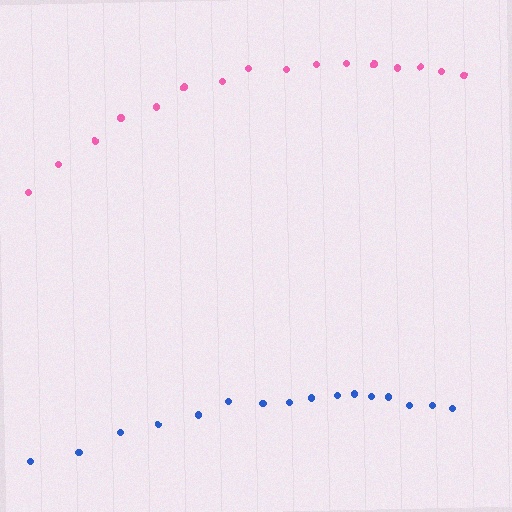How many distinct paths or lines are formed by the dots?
There are 2 distinct paths.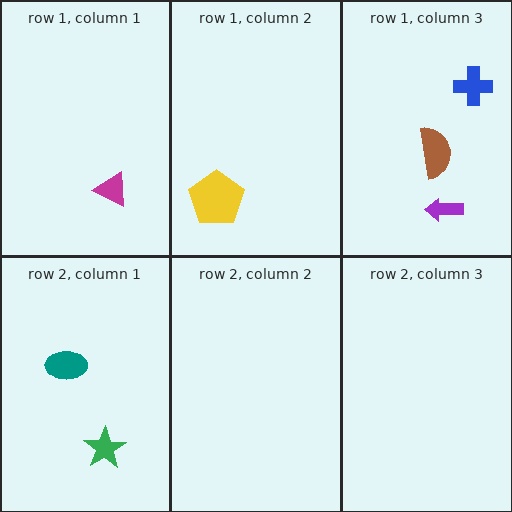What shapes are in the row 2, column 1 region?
The green star, the teal ellipse.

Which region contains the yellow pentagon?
The row 1, column 2 region.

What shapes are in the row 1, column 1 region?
The magenta triangle.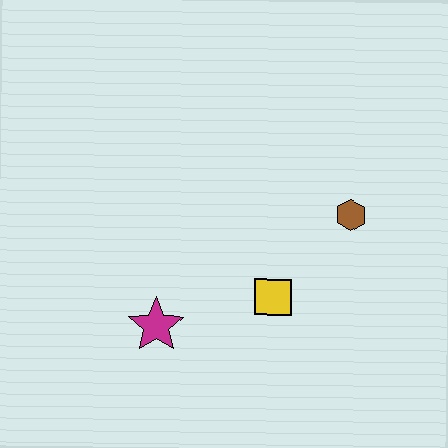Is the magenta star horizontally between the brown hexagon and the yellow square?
No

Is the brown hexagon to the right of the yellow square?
Yes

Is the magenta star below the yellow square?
Yes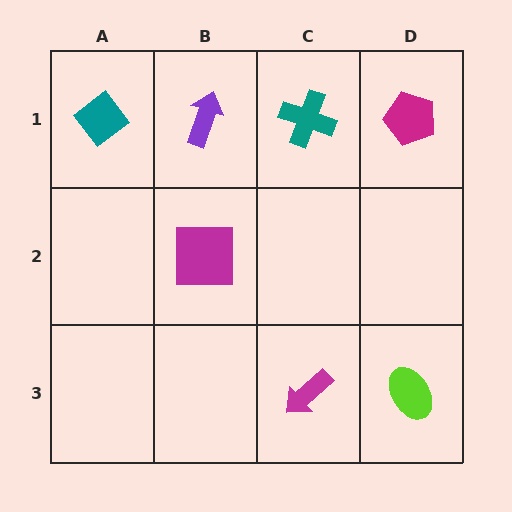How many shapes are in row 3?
2 shapes.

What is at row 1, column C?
A teal cross.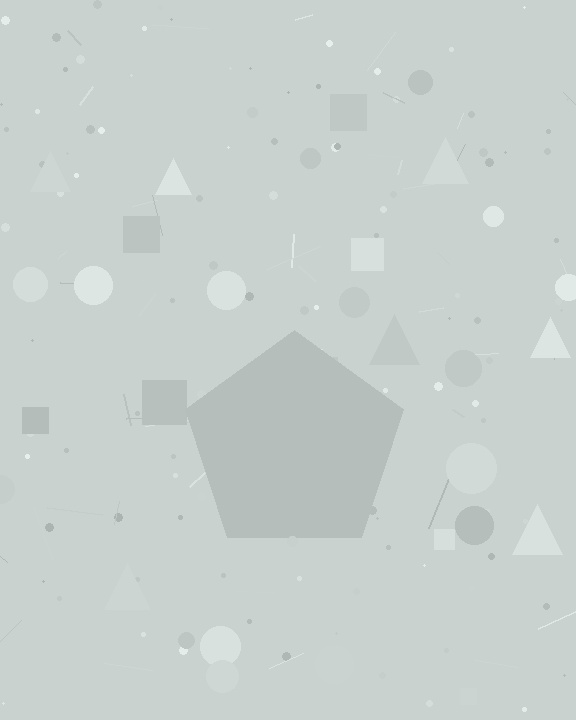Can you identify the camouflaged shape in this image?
The camouflaged shape is a pentagon.